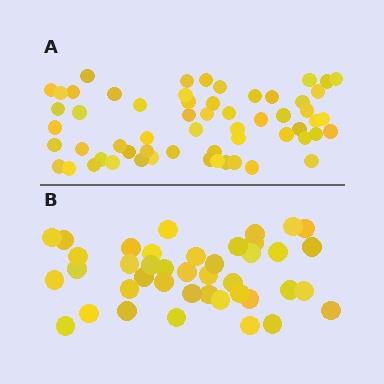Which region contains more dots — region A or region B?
Region A (the top region) has more dots.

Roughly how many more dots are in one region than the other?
Region A has approximately 20 more dots than region B.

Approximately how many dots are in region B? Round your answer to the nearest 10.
About 40 dots. (The exact count is 41, which rounds to 40.)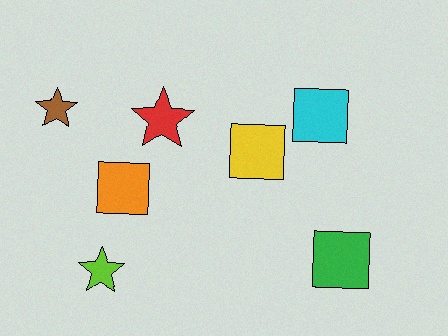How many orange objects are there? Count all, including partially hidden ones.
There is 1 orange object.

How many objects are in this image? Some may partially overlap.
There are 7 objects.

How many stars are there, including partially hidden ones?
There are 3 stars.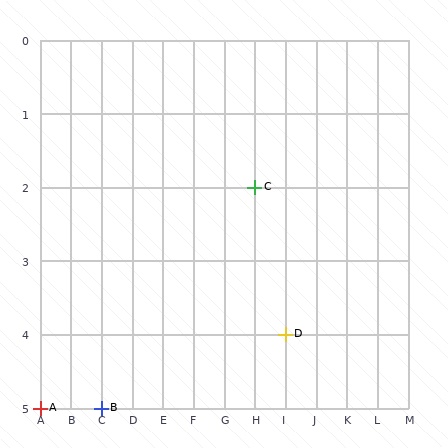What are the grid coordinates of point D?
Point D is at grid coordinates (I, 4).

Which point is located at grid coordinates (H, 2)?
Point C is at (H, 2).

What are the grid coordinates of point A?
Point A is at grid coordinates (A, 5).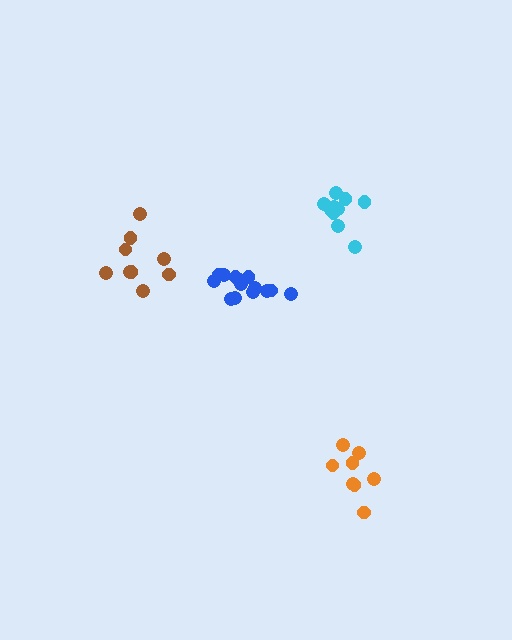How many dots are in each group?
Group 1: 8 dots, Group 2: 10 dots, Group 3: 14 dots, Group 4: 9 dots (41 total).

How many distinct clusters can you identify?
There are 4 distinct clusters.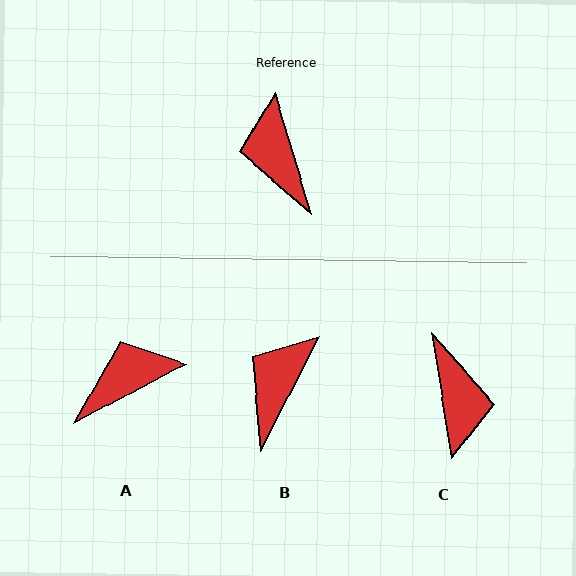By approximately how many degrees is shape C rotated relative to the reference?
Approximately 172 degrees counter-clockwise.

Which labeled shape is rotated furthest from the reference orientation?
C, about 172 degrees away.